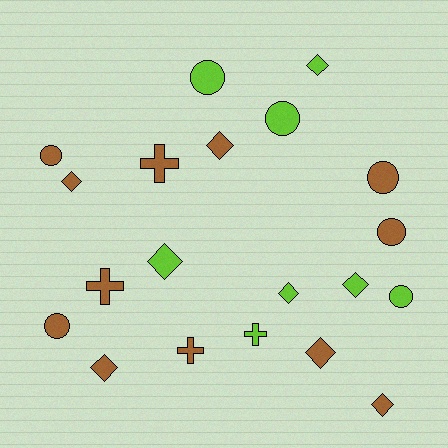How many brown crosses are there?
There are 3 brown crosses.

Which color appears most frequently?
Brown, with 12 objects.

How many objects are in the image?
There are 20 objects.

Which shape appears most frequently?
Diamond, with 9 objects.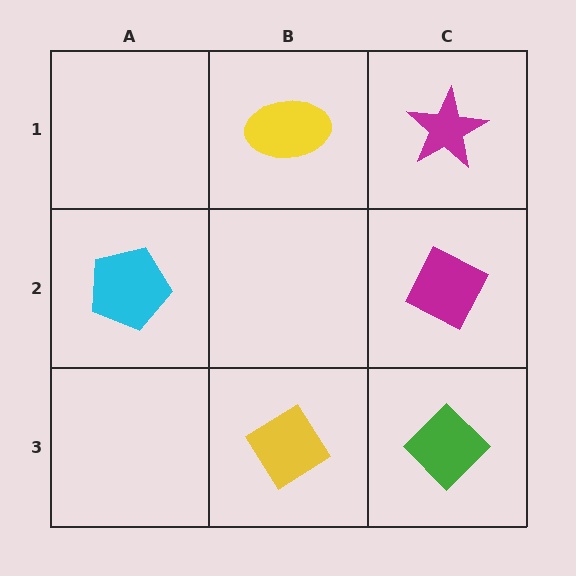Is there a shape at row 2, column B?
No, that cell is empty.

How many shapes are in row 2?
2 shapes.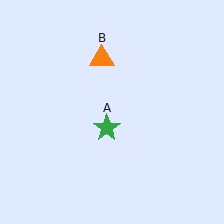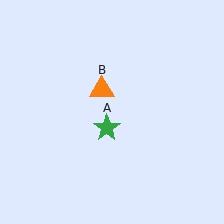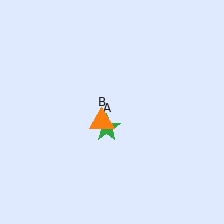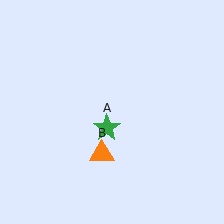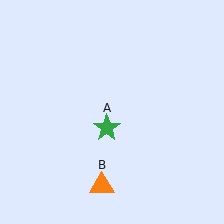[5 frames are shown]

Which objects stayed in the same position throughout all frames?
Green star (object A) remained stationary.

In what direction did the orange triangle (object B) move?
The orange triangle (object B) moved down.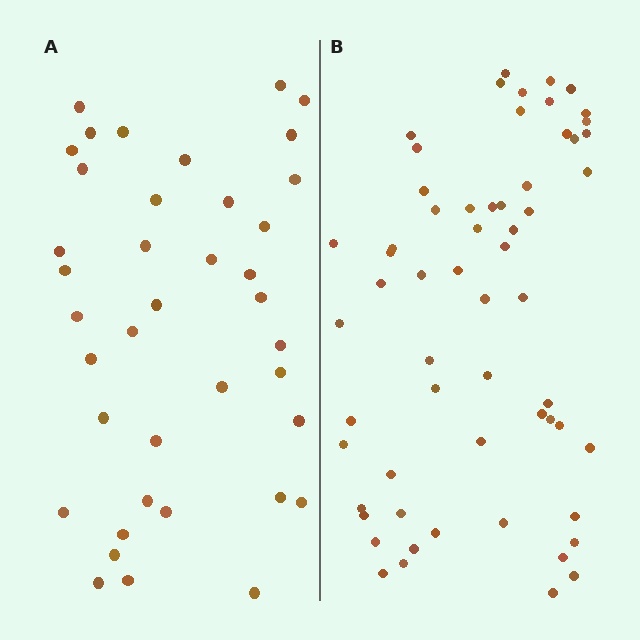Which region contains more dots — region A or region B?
Region B (the right region) has more dots.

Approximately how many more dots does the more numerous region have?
Region B has approximately 20 more dots than region A.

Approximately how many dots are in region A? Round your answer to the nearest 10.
About 40 dots. (The exact count is 39, which rounds to 40.)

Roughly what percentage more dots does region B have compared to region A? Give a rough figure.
About 55% more.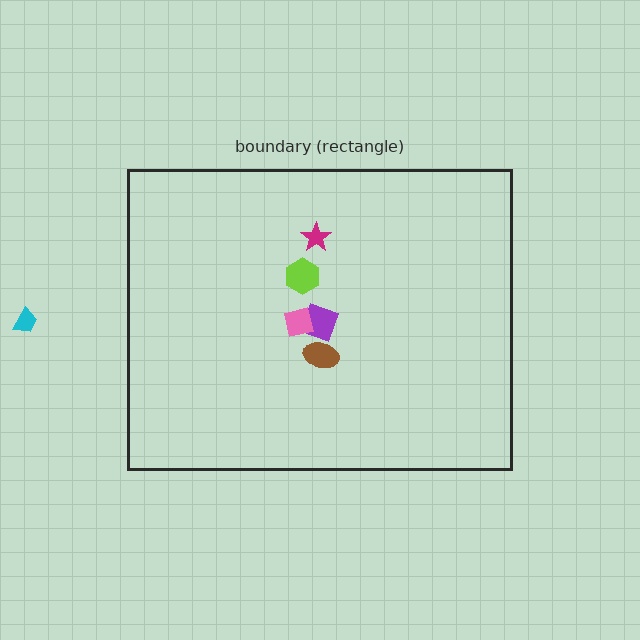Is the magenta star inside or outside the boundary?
Inside.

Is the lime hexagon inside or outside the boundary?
Inside.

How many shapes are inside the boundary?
5 inside, 1 outside.